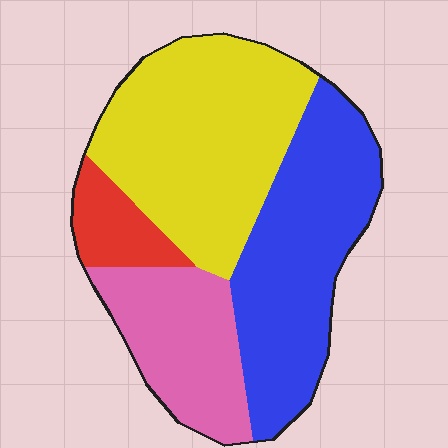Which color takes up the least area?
Red, at roughly 10%.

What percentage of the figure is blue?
Blue takes up between a third and a half of the figure.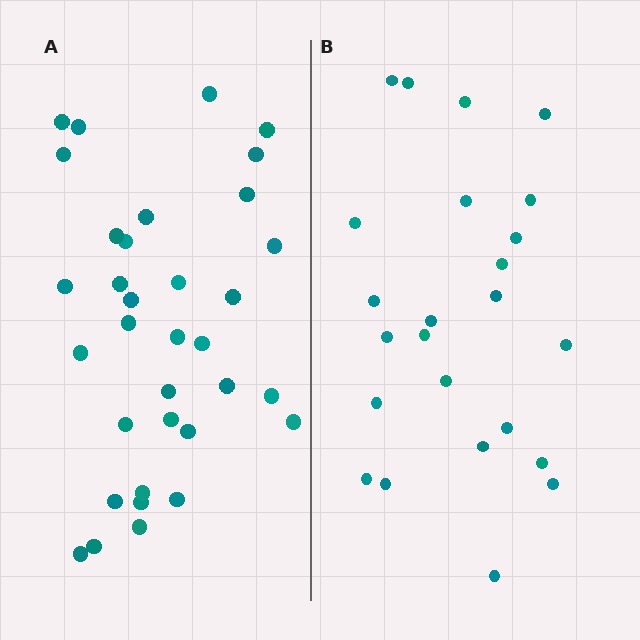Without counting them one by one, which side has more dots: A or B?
Region A (the left region) has more dots.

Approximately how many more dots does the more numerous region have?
Region A has roughly 10 or so more dots than region B.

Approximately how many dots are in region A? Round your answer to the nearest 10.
About 30 dots. (The exact count is 34, which rounds to 30.)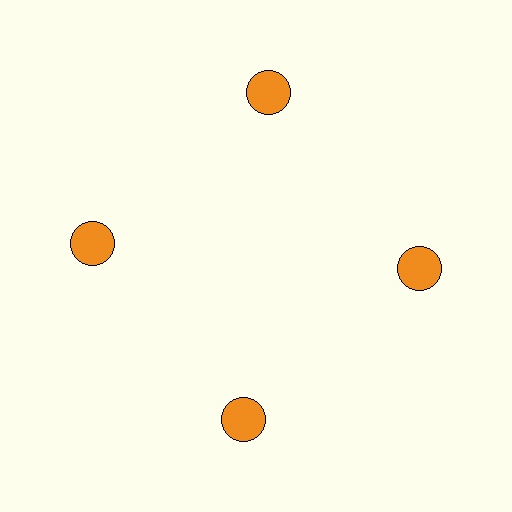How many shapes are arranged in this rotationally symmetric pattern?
There are 4 shapes, arranged in 4 groups of 1.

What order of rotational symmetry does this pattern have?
This pattern has 4-fold rotational symmetry.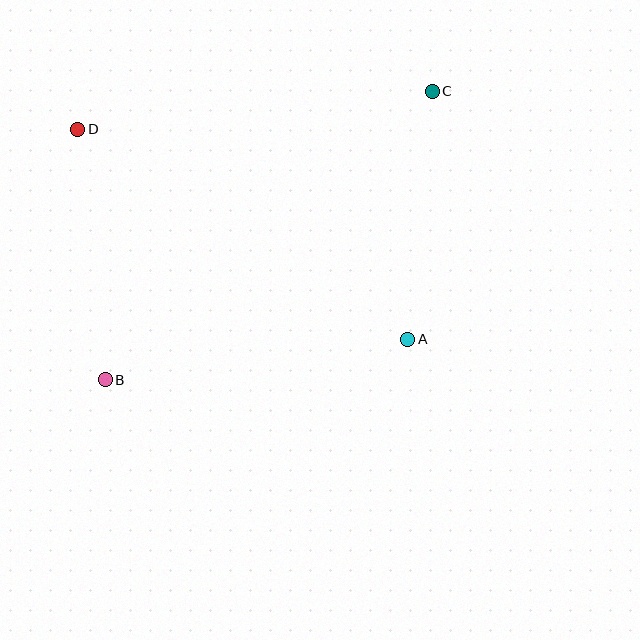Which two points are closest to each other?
Points A and C are closest to each other.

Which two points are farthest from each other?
Points B and C are farthest from each other.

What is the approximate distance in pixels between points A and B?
The distance between A and B is approximately 305 pixels.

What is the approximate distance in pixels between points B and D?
The distance between B and D is approximately 252 pixels.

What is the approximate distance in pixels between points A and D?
The distance between A and D is approximately 391 pixels.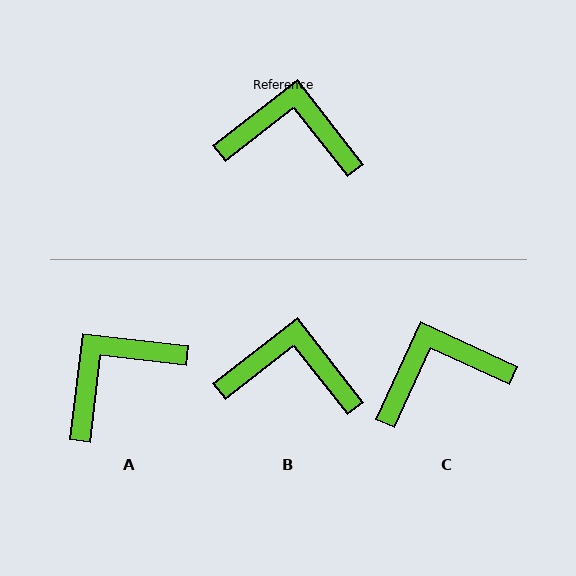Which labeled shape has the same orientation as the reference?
B.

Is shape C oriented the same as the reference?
No, it is off by about 28 degrees.